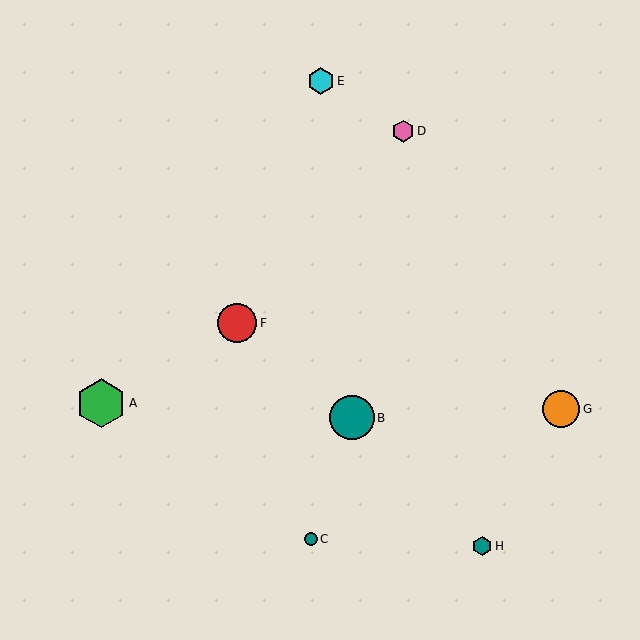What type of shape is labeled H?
Shape H is a teal hexagon.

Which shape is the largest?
The green hexagon (labeled A) is the largest.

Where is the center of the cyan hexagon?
The center of the cyan hexagon is at (321, 81).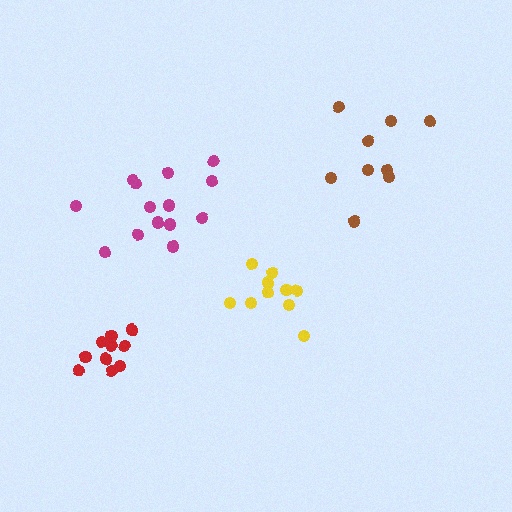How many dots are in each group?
Group 1: 10 dots, Group 2: 9 dots, Group 3: 10 dots, Group 4: 14 dots (43 total).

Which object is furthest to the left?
The red cluster is leftmost.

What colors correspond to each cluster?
The clusters are colored: yellow, brown, red, magenta.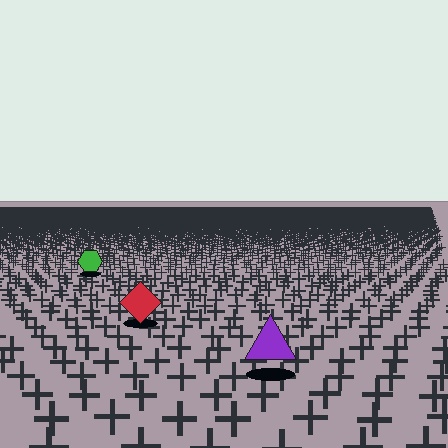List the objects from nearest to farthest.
From nearest to farthest: the purple triangle, the red diamond, the green hexagon.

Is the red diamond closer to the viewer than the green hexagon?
Yes. The red diamond is closer — you can tell from the texture gradient: the ground texture is coarser near it.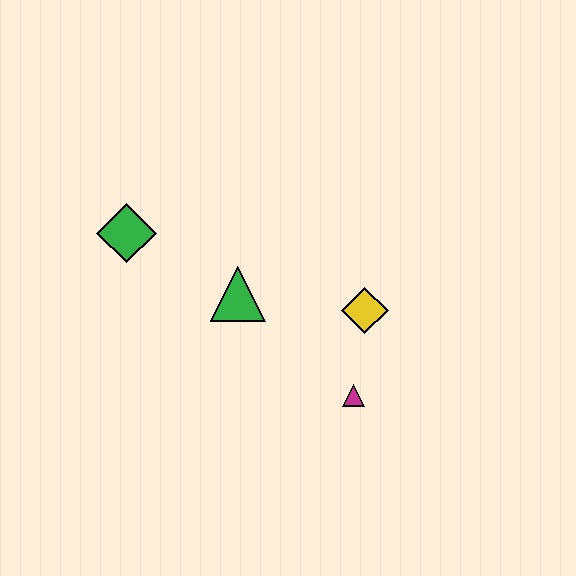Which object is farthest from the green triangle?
The magenta triangle is farthest from the green triangle.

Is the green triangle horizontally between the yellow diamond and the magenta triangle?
No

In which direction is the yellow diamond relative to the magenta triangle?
The yellow diamond is above the magenta triangle.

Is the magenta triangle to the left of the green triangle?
No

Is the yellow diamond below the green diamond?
Yes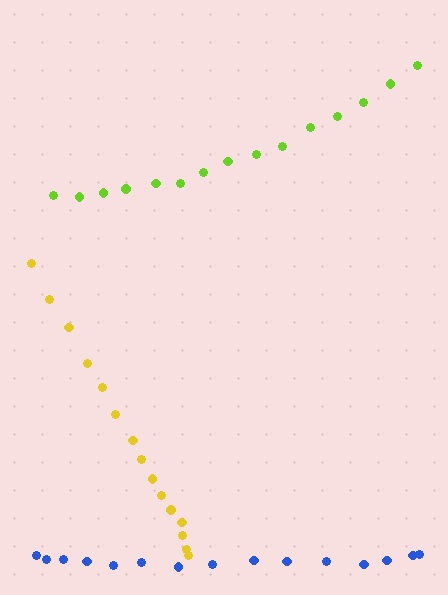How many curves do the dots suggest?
There are 3 distinct paths.